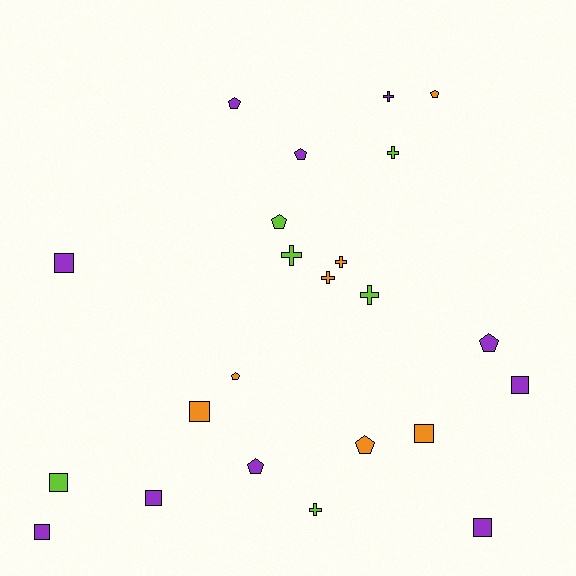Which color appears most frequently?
Purple, with 10 objects.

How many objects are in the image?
There are 23 objects.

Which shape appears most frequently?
Square, with 8 objects.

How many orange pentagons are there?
There are 3 orange pentagons.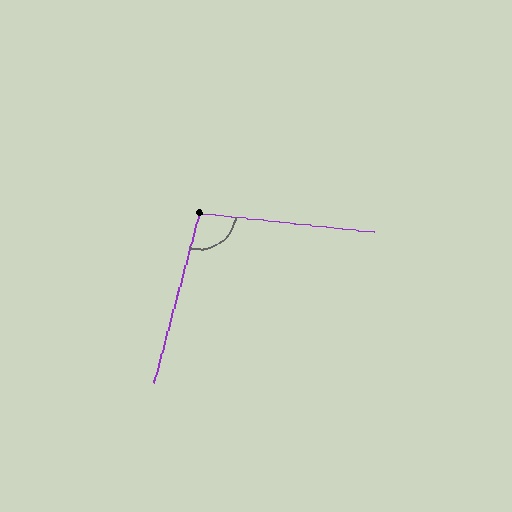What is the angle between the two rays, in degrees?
Approximately 99 degrees.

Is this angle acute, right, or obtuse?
It is obtuse.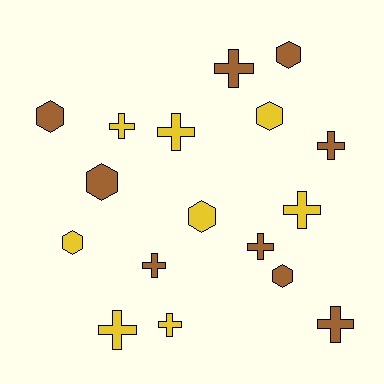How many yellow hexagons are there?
There are 3 yellow hexagons.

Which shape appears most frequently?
Cross, with 10 objects.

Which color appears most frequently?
Brown, with 9 objects.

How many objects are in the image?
There are 17 objects.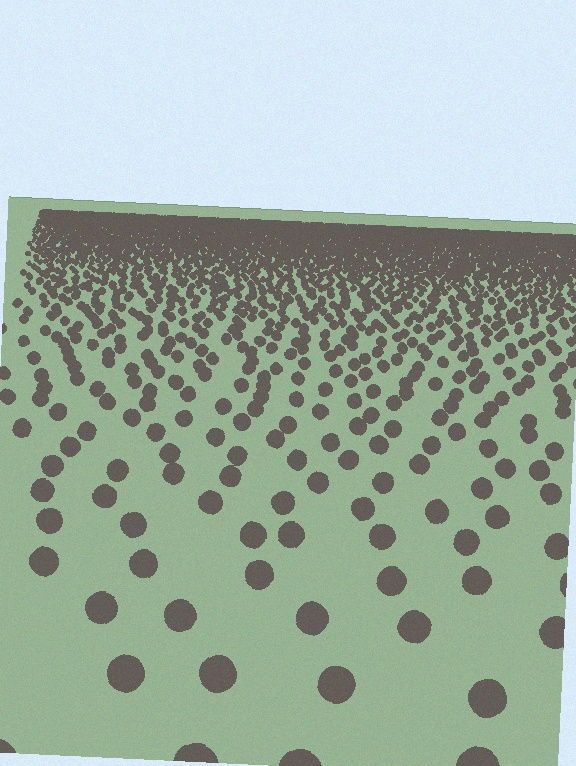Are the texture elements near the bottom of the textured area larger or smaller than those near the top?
Larger. Near the bottom, elements are closer to the viewer and appear at a bigger on-screen size.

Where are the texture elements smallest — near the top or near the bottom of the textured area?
Near the top.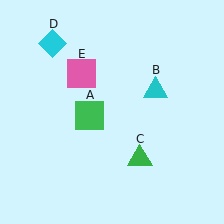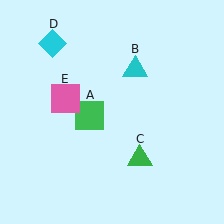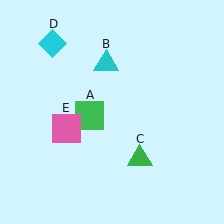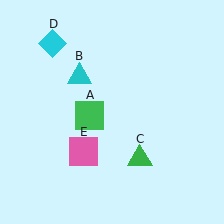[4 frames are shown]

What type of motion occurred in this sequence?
The cyan triangle (object B), pink square (object E) rotated counterclockwise around the center of the scene.